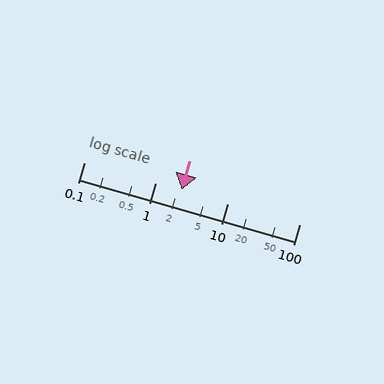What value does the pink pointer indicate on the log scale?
The pointer indicates approximately 2.3.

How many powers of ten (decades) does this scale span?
The scale spans 3 decades, from 0.1 to 100.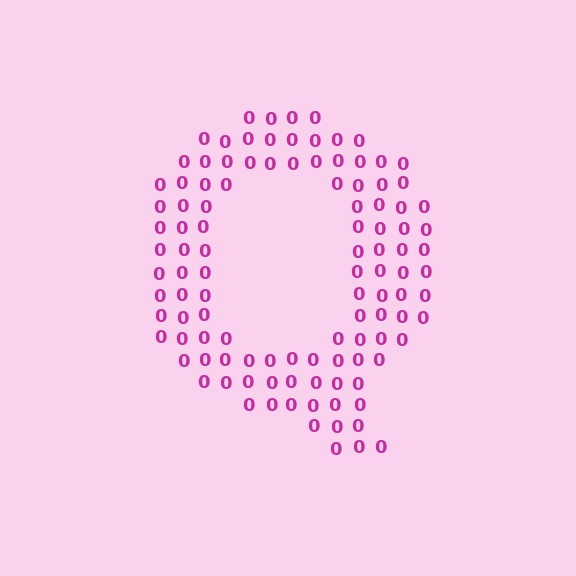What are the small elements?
The small elements are digit 0's.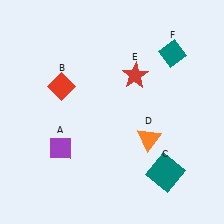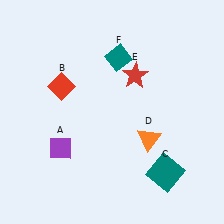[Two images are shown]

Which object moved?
The teal diamond (F) moved left.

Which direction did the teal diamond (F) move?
The teal diamond (F) moved left.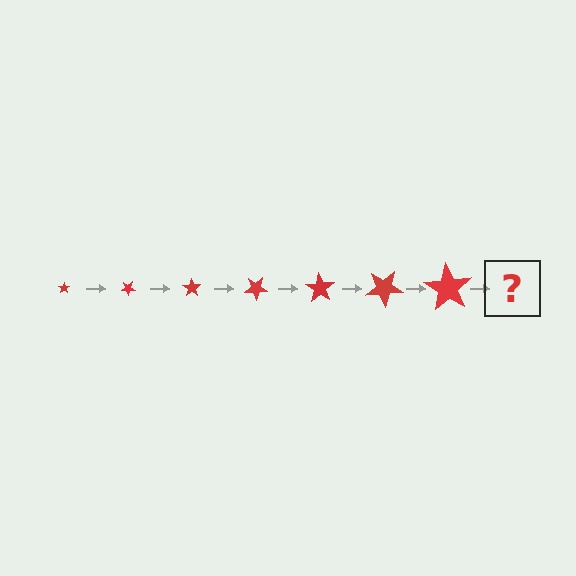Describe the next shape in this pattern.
It should be a star, larger than the previous one and rotated 245 degrees from the start.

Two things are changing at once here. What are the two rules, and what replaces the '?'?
The two rules are that the star grows larger each step and it rotates 35 degrees each step. The '?' should be a star, larger than the previous one and rotated 245 degrees from the start.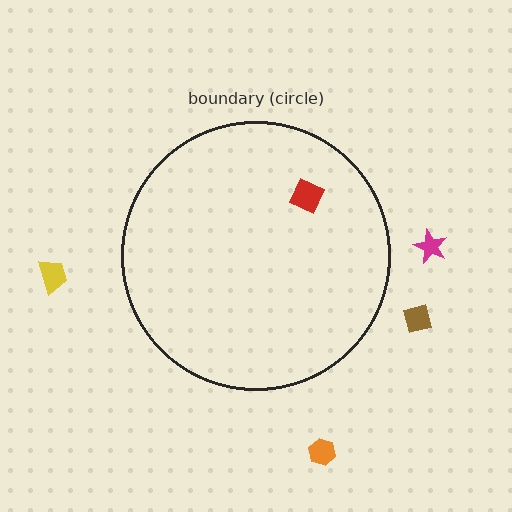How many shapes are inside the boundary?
1 inside, 4 outside.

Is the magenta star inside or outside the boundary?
Outside.